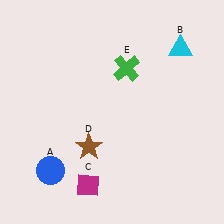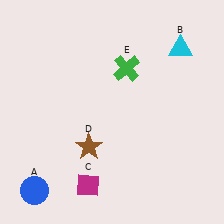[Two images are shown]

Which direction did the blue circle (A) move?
The blue circle (A) moved down.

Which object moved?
The blue circle (A) moved down.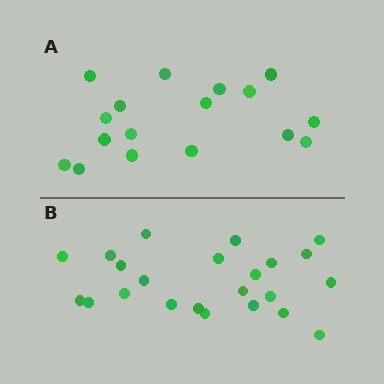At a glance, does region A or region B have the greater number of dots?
Region B (the bottom region) has more dots.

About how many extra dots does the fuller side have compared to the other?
Region B has about 6 more dots than region A.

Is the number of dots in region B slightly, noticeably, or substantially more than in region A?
Region B has noticeably more, but not dramatically so. The ratio is roughly 1.4 to 1.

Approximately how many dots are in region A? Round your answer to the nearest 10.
About 20 dots. (The exact count is 17, which rounds to 20.)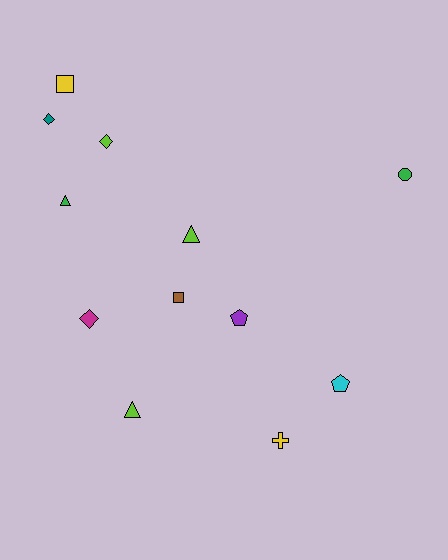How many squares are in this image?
There are 2 squares.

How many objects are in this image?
There are 12 objects.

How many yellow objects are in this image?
There are 2 yellow objects.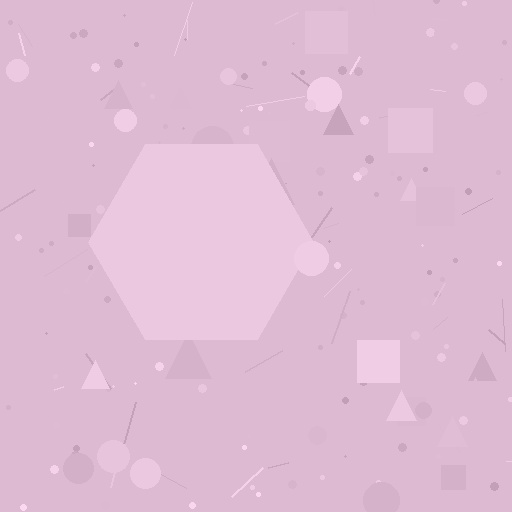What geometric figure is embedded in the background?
A hexagon is embedded in the background.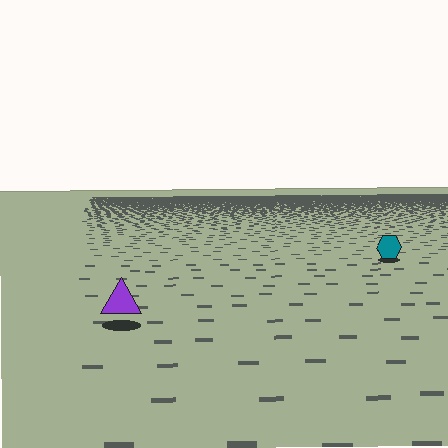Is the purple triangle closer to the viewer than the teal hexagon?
Yes. The purple triangle is closer — you can tell from the texture gradient: the ground texture is coarser near it.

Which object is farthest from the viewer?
The teal hexagon is farthest from the viewer. It appears smaller and the ground texture around it is denser.